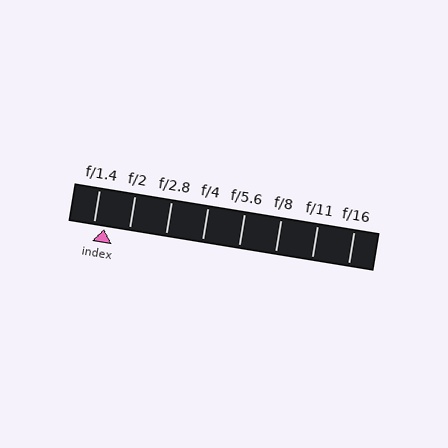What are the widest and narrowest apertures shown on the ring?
The widest aperture shown is f/1.4 and the narrowest is f/16.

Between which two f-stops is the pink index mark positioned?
The index mark is between f/1.4 and f/2.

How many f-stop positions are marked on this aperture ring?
There are 8 f-stop positions marked.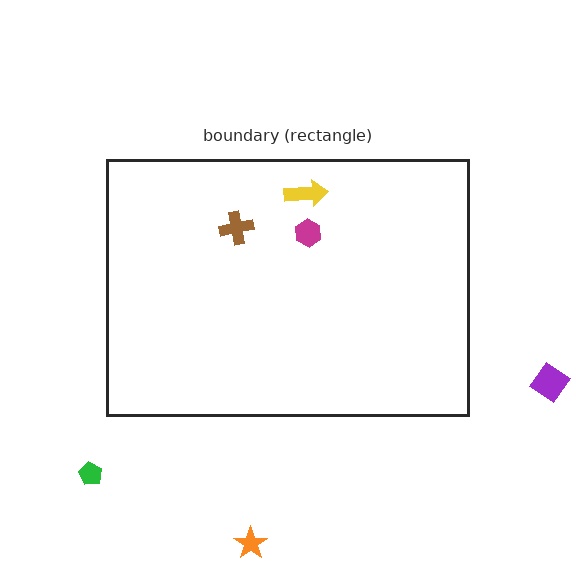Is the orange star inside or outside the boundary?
Outside.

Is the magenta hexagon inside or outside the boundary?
Inside.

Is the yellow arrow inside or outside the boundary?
Inside.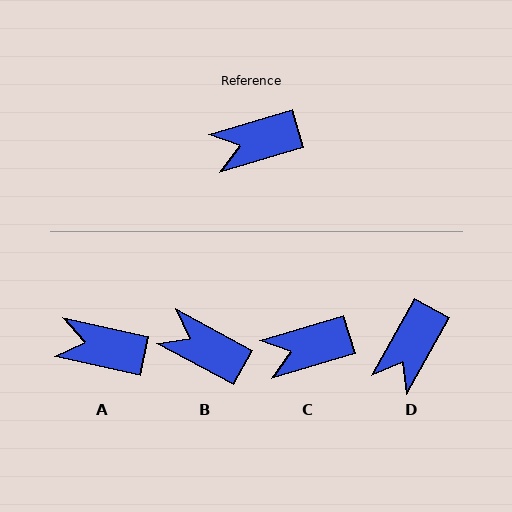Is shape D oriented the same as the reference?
No, it is off by about 45 degrees.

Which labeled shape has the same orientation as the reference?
C.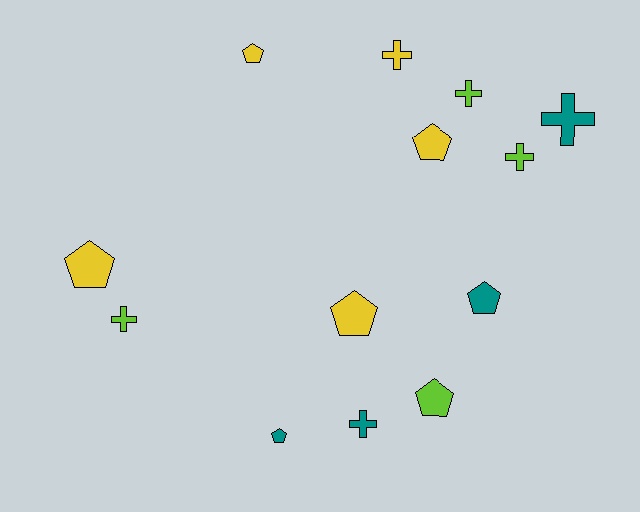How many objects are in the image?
There are 13 objects.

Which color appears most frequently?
Yellow, with 5 objects.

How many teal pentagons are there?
There are 2 teal pentagons.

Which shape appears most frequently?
Pentagon, with 7 objects.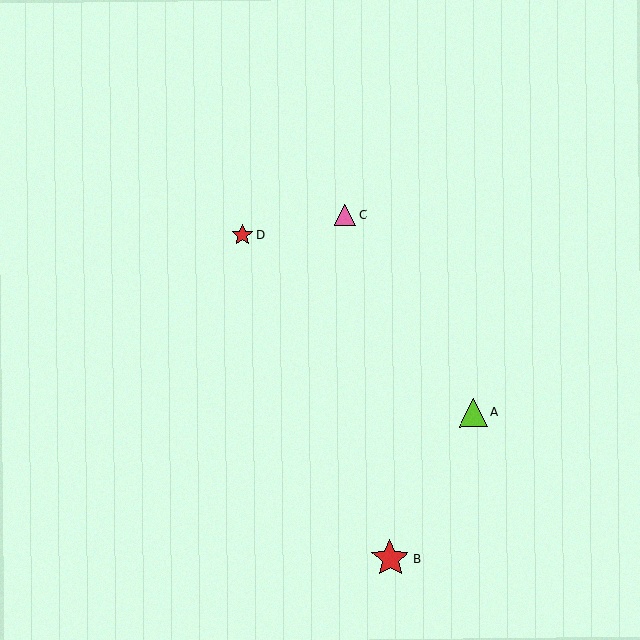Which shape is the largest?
The red star (labeled B) is the largest.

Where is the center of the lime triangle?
The center of the lime triangle is at (473, 413).